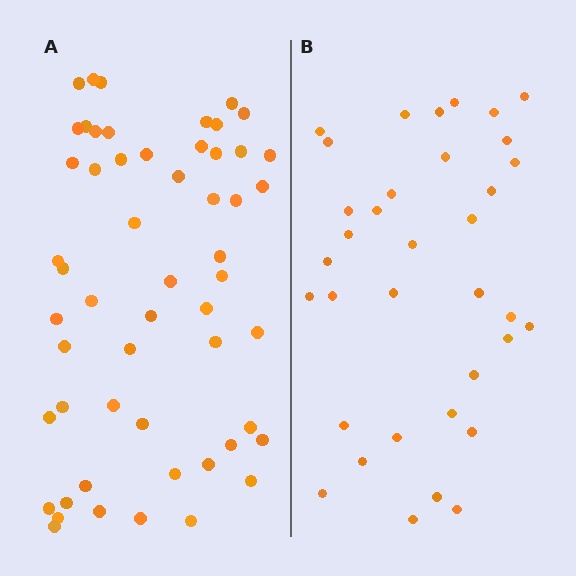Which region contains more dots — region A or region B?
Region A (the left region) has more dots.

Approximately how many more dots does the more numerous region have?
Region A has approximately 20 more dots than region B.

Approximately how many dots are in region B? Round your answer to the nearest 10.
About 40 dots. (The exact count is 35, which rounds to 40.)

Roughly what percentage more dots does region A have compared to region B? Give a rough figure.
About 55% more.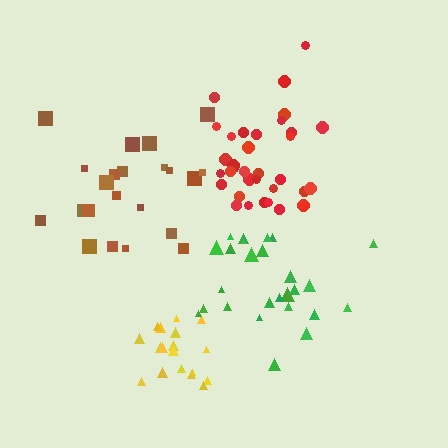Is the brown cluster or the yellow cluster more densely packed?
Yellow.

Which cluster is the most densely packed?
Red.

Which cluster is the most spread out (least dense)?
Brown.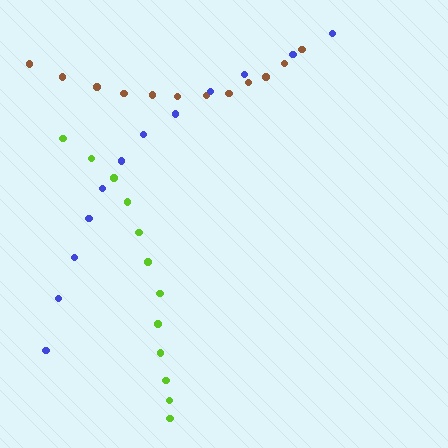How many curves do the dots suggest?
There are 3 distinct paths.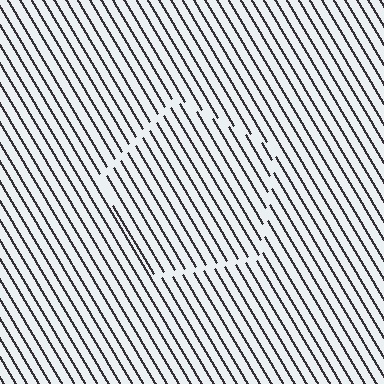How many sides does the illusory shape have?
5 sides — the line-ends trace a pentagon.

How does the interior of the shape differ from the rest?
The interior of the shape contains the same grating, shifted by half a period — the contour is defined by the phase discontinuity where line-ends from the inner and outer gratings abut.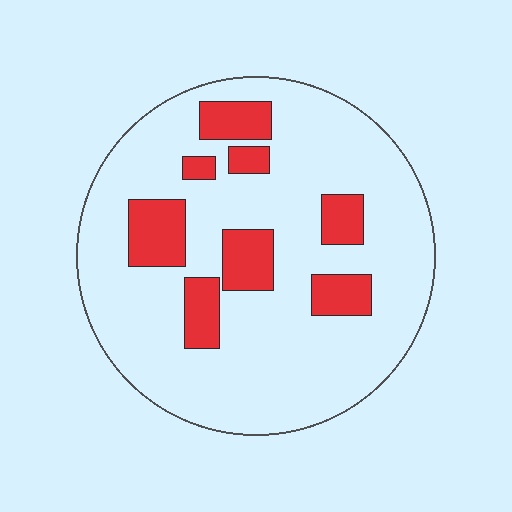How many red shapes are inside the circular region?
8.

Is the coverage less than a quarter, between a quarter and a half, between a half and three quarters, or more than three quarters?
Less than a quarter.